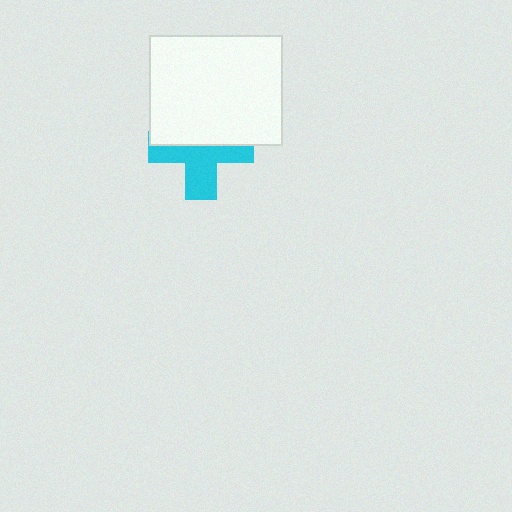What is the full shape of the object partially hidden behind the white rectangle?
The partially hidden object is a cyan cross.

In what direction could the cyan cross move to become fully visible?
The cyan cross could move down. That would shift it out from behind the white rectangle entirely.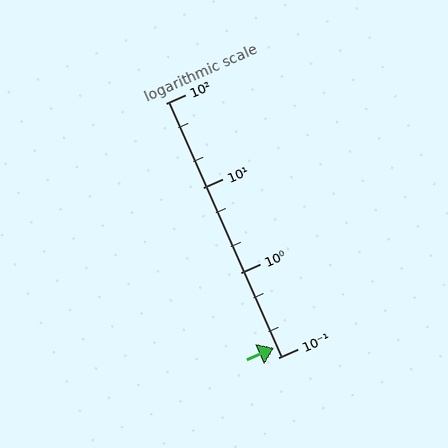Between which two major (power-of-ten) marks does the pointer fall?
The pointer is between 0.1 and 1.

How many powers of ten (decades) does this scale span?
The scale spans 3 decades, from 0.1 to 100.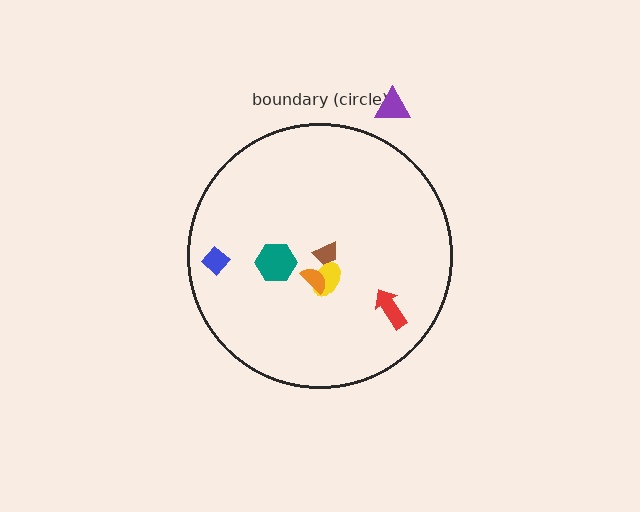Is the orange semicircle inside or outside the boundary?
Inside.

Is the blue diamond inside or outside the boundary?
Inside.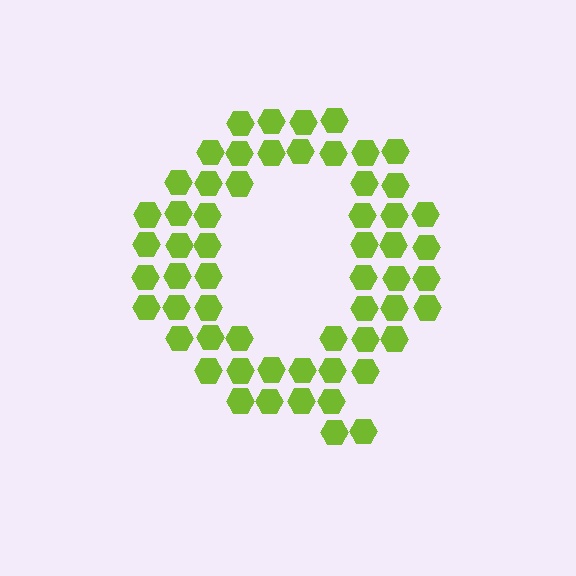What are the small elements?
The small elements are hexagons.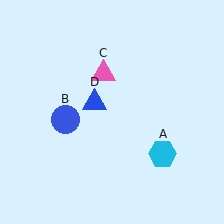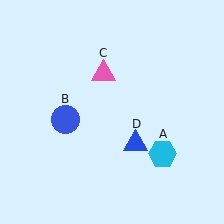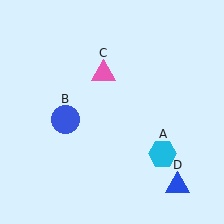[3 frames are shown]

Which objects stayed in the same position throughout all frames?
Cyan hexagon (object A) and blue circle (object B) and pink triangle (object C) remained stationary.